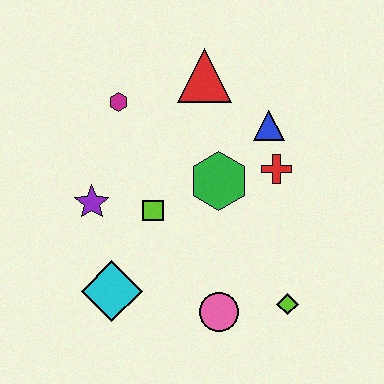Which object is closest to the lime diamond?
The pink circle is closest to the lime diamond.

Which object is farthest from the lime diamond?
The magenta hexagon is farthest from the lime diamond.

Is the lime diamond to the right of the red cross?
Yes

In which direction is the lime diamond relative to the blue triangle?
The lime diamond is below the blue triangle.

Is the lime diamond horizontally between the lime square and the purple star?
No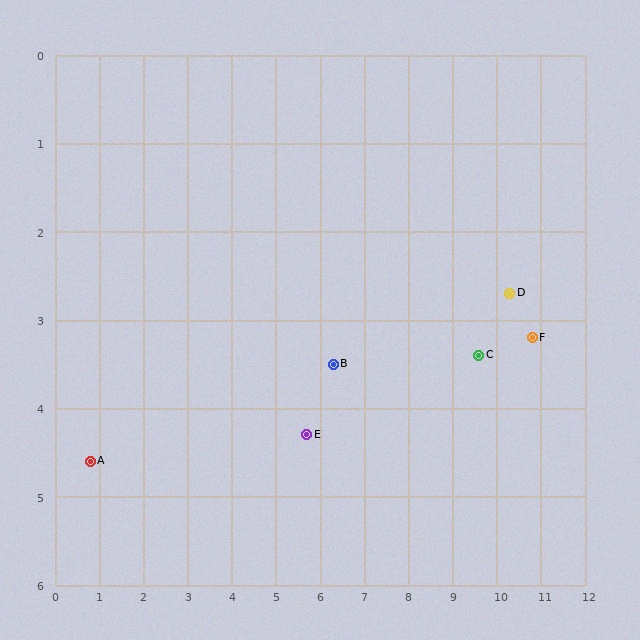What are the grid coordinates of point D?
Point D is at approximately (10.3, 2.7).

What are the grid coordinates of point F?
Point F is at approximately (10.8, 3.2).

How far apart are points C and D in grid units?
Points C and D are about 1.0 grid units apart.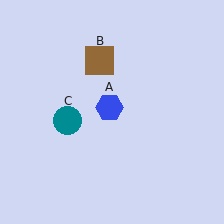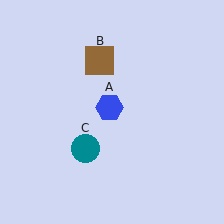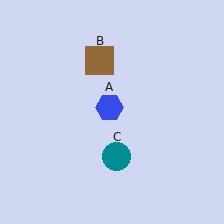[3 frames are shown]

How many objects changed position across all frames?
1 object changed position: teal circle (object C).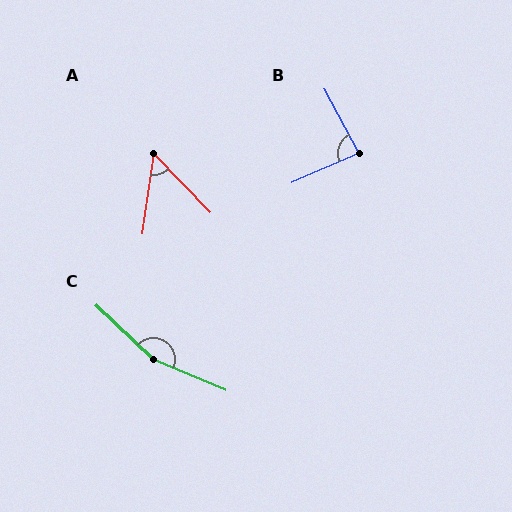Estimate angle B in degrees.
Approximately 86 degrees.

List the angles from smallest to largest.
A (52°), B (86°), C (159°).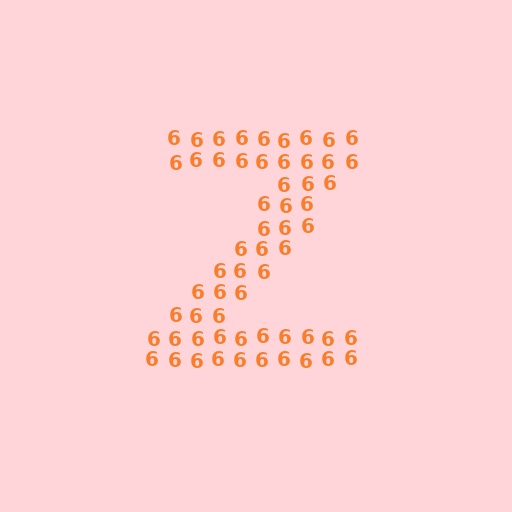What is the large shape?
The large shape is the letter Z.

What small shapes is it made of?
It is made of small digit 6's.